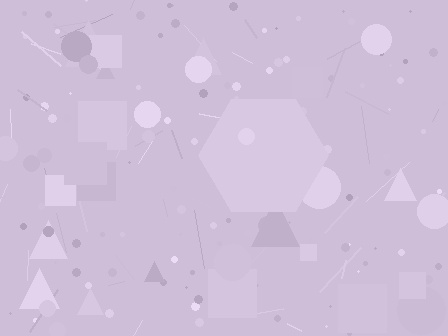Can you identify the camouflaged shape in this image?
The camouflaged shape is a hexagon.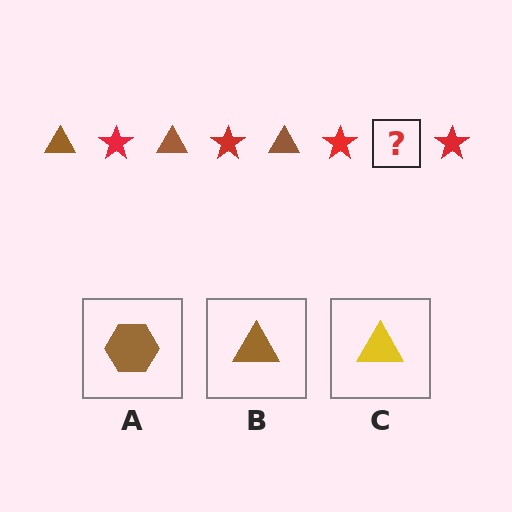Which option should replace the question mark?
Option B.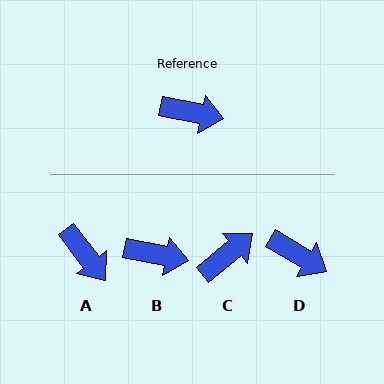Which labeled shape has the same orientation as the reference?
B.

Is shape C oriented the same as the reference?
No, it is off by about 51 degrees.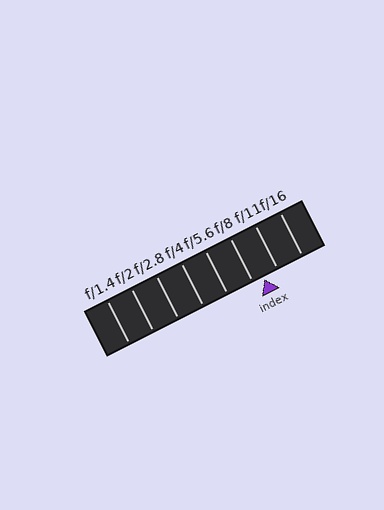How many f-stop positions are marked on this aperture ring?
There are 8 f-stop positions marked.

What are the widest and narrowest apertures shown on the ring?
The widest aperture shown is f/1.4 and the narrowest is f/16.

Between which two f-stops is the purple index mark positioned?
The index mark is between f/8 and f/11.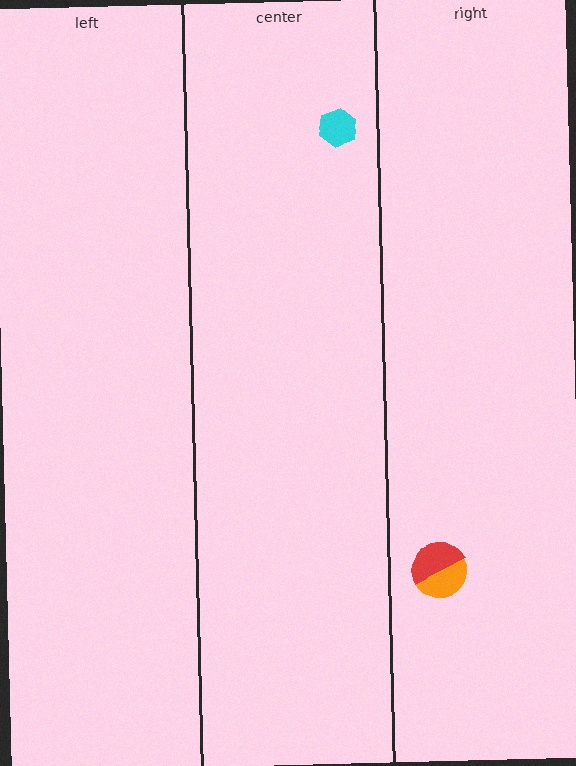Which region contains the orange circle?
The right region.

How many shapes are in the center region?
1.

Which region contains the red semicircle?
The right region.